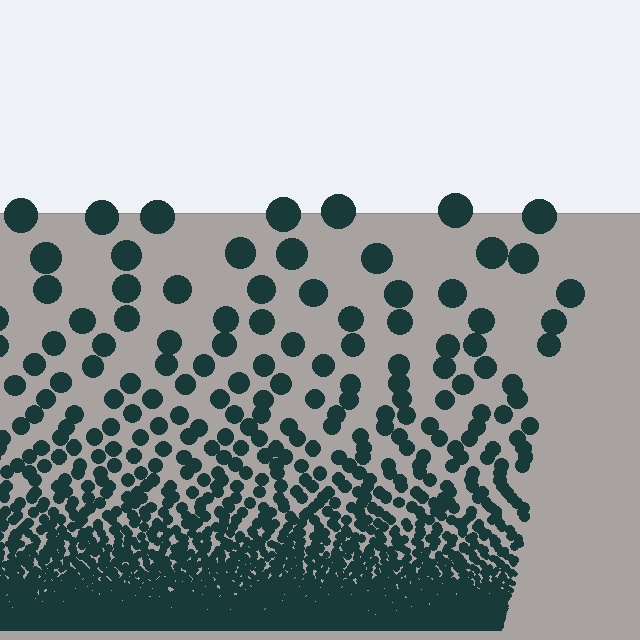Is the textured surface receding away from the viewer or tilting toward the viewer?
The surface appears to tilt toward the viewer. Texture elements get larger and sparser toward the top.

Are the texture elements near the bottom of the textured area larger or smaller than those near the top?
Smaller. The gradient is inverted — elements near the bottom are smaller and denser.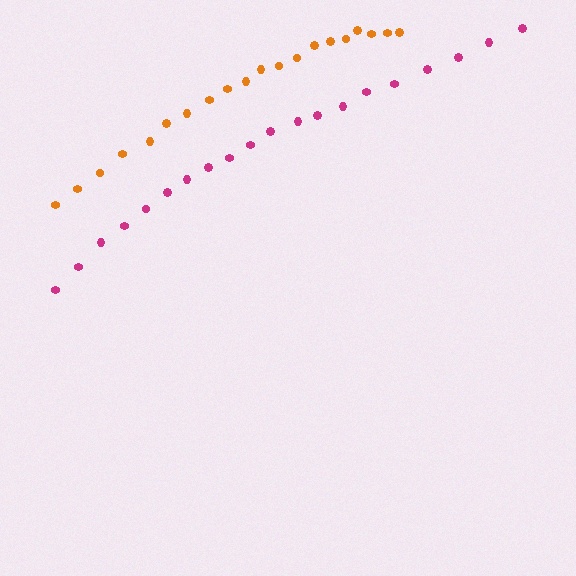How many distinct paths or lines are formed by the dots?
There are 2 distinct paths.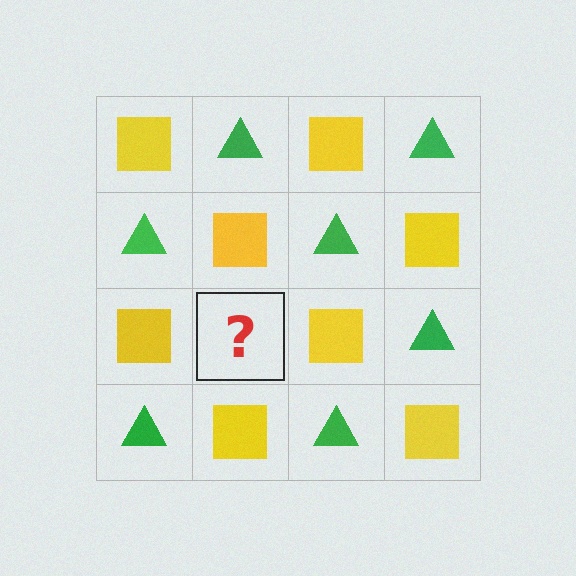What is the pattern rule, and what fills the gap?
The rule is that it alternates yellow square and green triangle in a checkerboard pattern. The gap should be filled with a green triangle.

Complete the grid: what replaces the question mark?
The question mark should be replaced with a green triangle.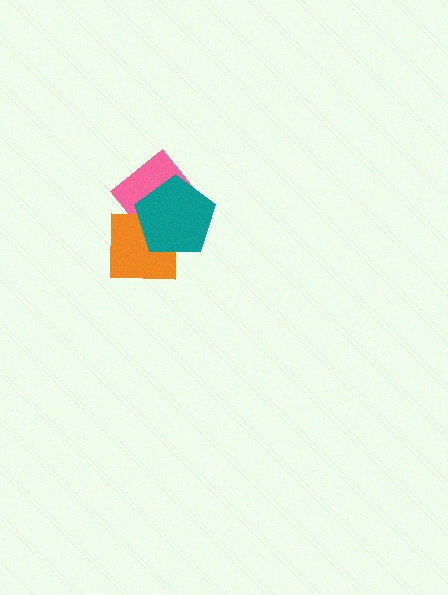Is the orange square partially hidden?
Yes, it is partially covered by another shape.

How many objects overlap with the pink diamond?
2 objects overlap with the pink diamond.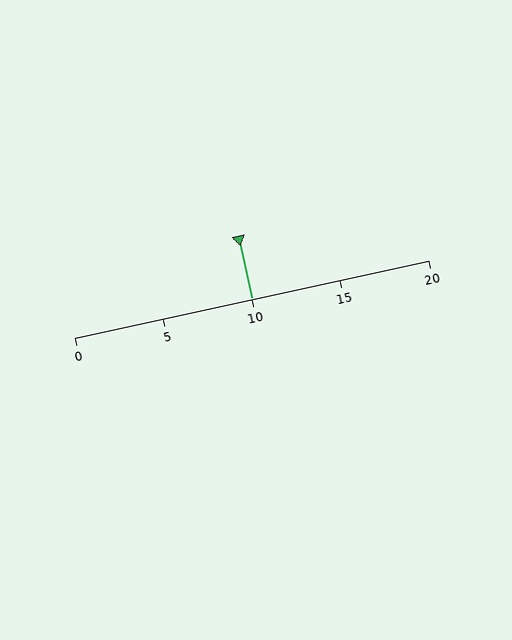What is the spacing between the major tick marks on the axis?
The major ticks are spaced 5 apart.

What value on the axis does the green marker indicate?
The marker indicates approximately 10.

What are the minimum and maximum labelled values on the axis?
The axis runs from 0 to 20.